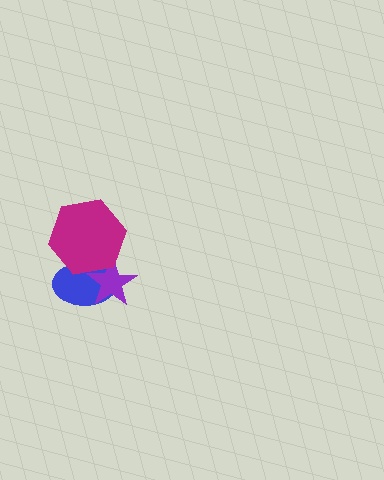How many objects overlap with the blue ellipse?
2 objects overlap with the blue ellipse.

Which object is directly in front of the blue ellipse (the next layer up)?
The purple star is directly in front of the blue ellipse.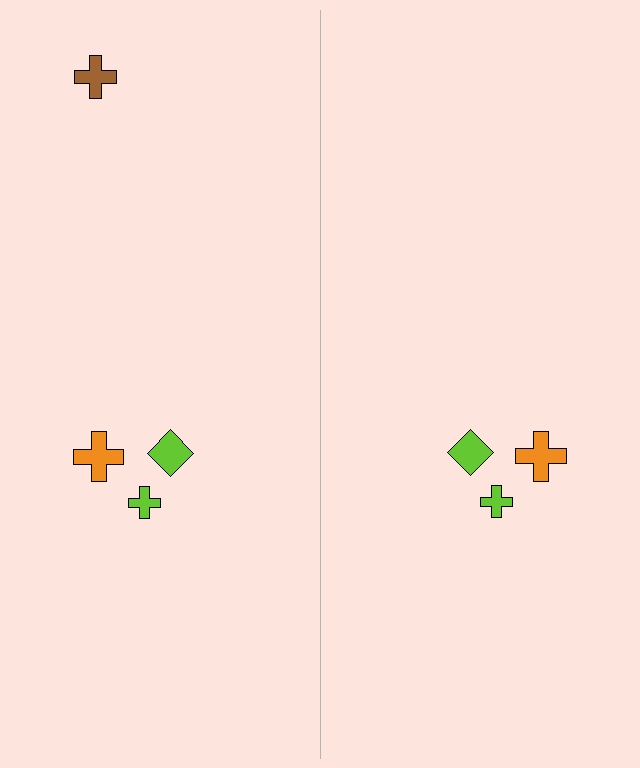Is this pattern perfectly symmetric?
No, the pattern is not perfectly symmetric. A brown cross is missing from the right side.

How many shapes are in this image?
There are 7 shapes in this image.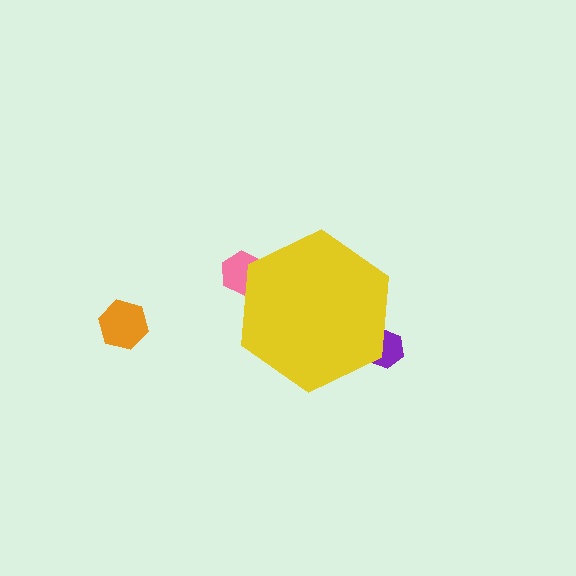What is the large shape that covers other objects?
A yellow hexagon.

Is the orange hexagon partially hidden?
No, the orange hexagon is fully visible.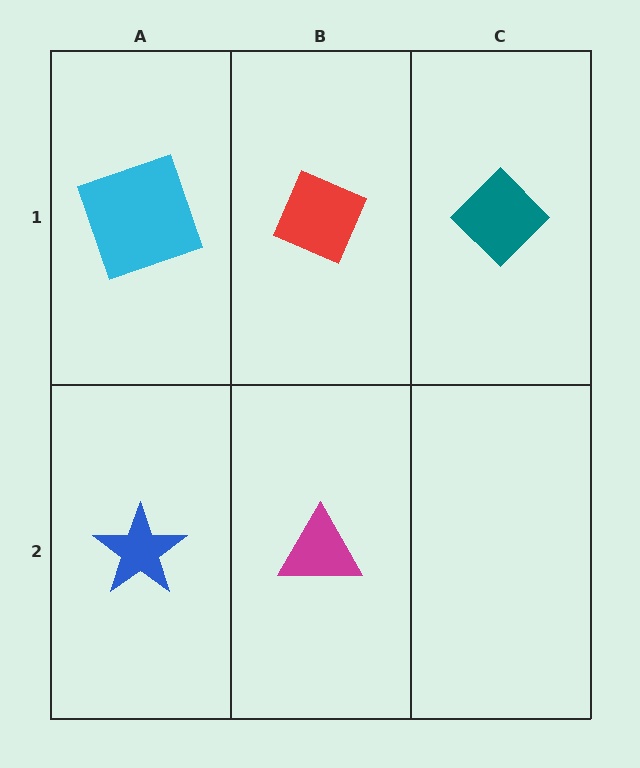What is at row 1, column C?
A teal diamond.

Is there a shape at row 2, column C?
No, that cell is empty.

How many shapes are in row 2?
2 shapes.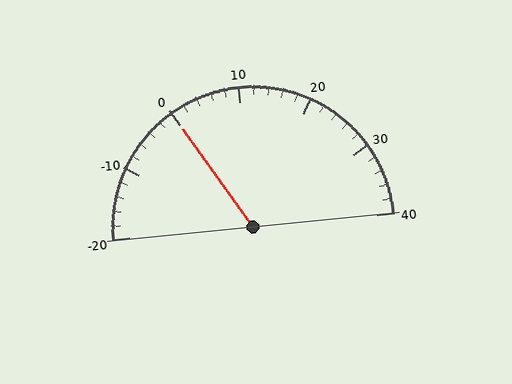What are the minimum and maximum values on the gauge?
The gauge ranges from -20 to 40.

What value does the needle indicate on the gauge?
The needle indicates approximately 0.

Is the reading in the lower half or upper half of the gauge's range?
The reading is in the lower half of the range (-20 to 40).